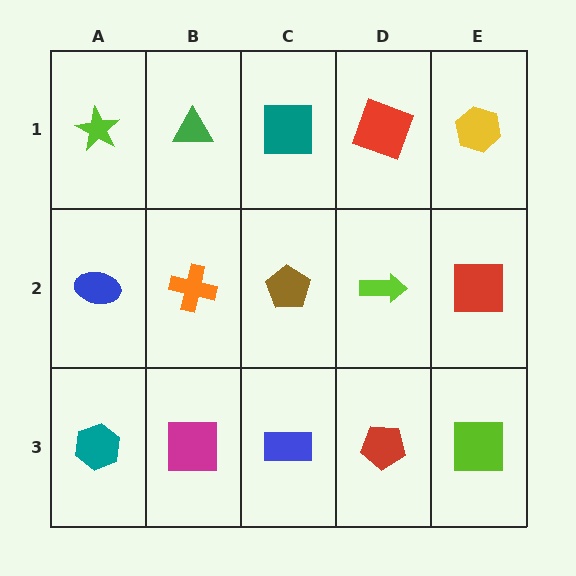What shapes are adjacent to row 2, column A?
A lime star (row 1, column A), a teal hexagon (row 3, column A), an orange cross (row 2, column B).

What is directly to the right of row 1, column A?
A green triangle.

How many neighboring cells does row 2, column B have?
4.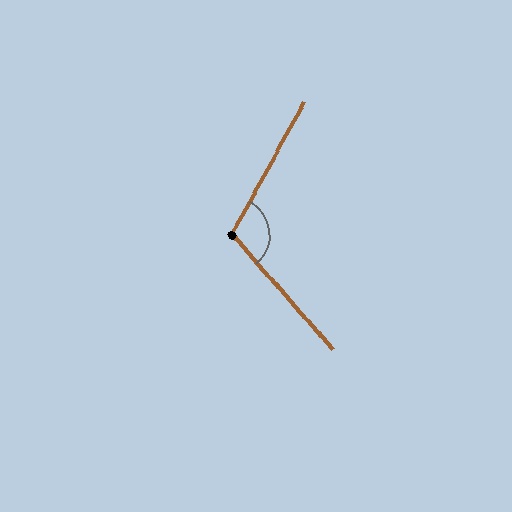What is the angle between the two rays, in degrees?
Approximately 110 degrees.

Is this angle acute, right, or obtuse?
It is obtuse.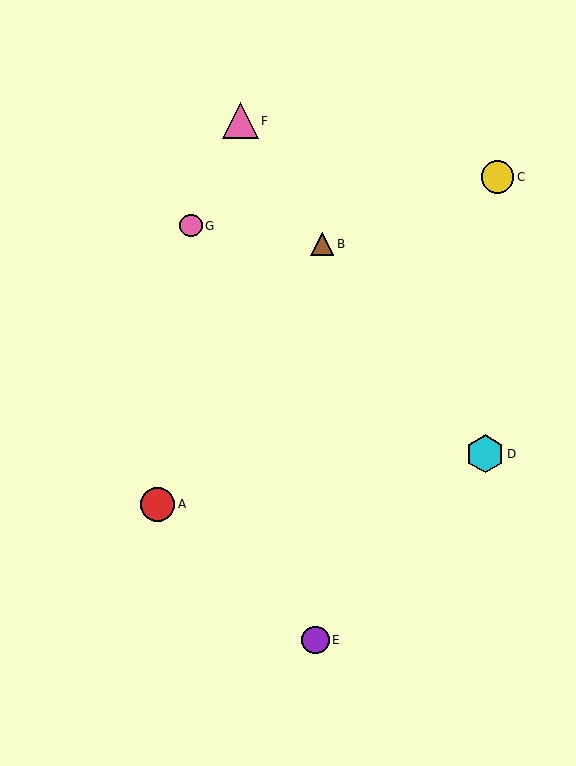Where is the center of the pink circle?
The center of the pink circle is at (191, 226).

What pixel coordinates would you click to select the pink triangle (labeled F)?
Click at (240, 121) to select the pink triangle F.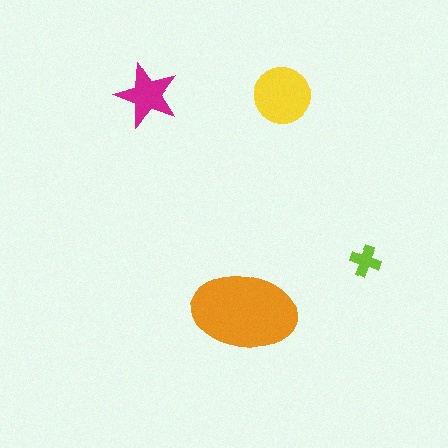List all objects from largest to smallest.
The orange ellipse, the yellow circle, the magenta star, the lime cross.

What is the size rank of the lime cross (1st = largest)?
4th.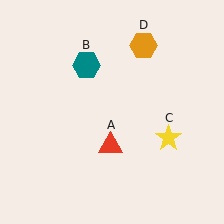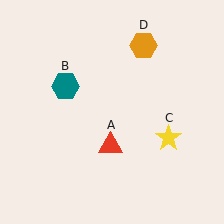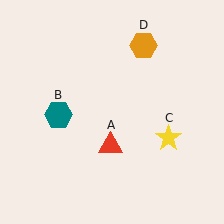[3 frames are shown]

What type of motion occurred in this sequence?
The teal hexagon (object B) rotated counterclockwise around the center of the scene.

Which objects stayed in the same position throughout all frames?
Red triangle (object A) and yellow star (object C) and orange hexagon (object D) remained stationary.